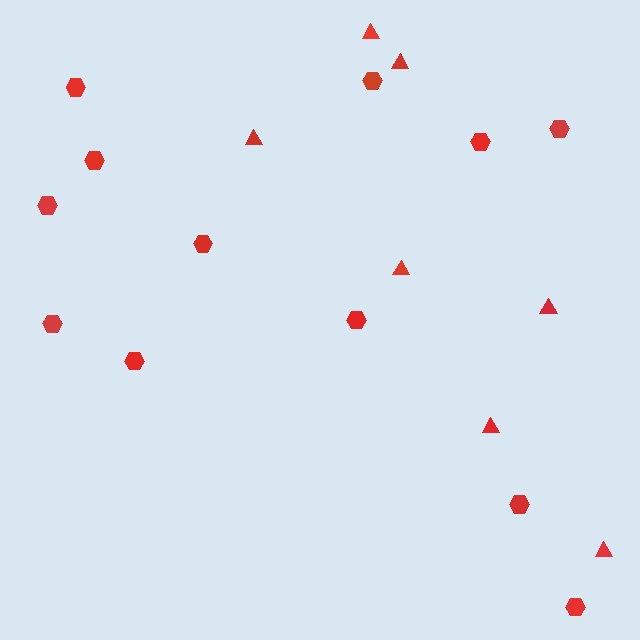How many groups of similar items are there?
There are 2 groups: one group of hexagons (12) and one group of triangles (7).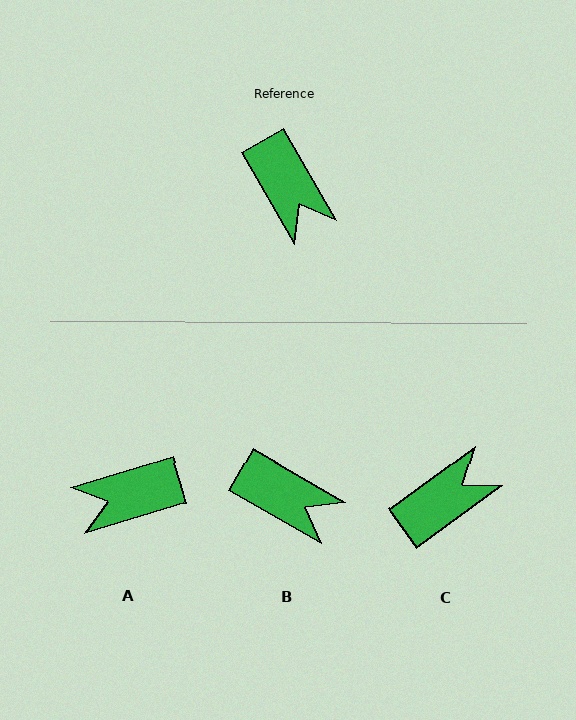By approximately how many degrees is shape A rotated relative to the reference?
Approximately 103 degrees clockwise.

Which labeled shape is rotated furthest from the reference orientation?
A, about 103 degrees away.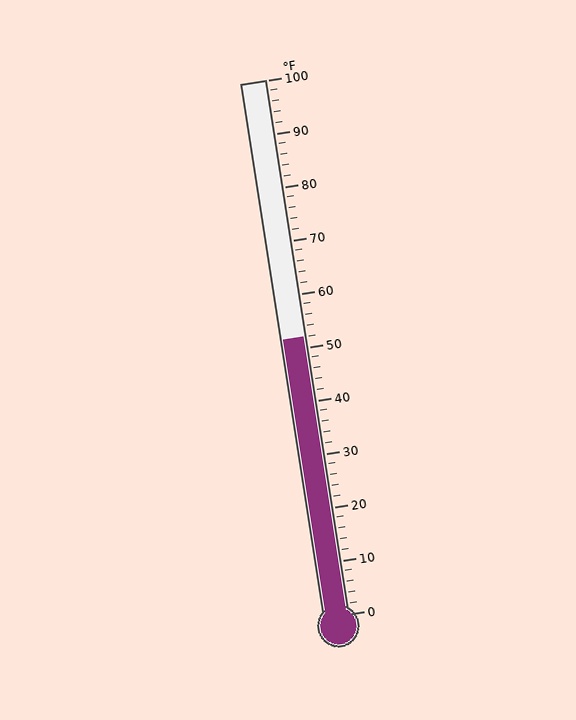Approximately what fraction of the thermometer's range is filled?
The thermometer is filled to approximately 50% of its range.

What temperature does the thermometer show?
The thermometer shows approximately 52°F.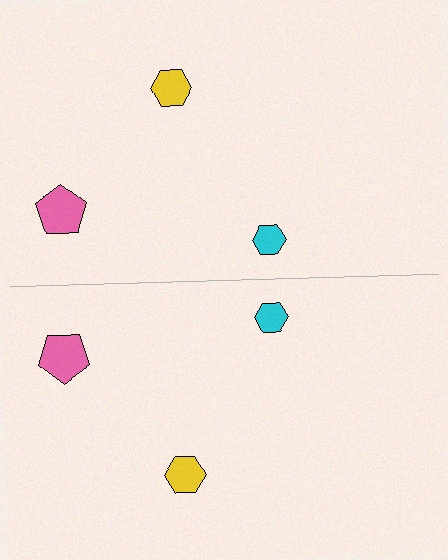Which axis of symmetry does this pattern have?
The pattern has a horizontal axis of symmetry running through the center of the image.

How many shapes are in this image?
There are 6 shapes in this image.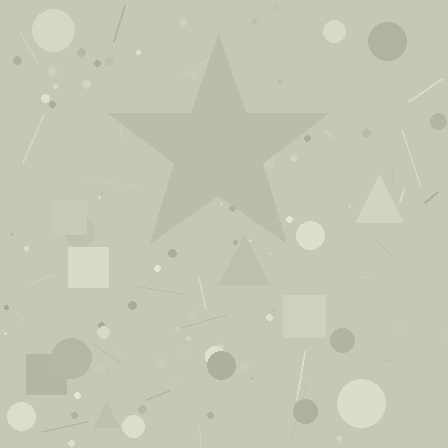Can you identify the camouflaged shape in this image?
The camouflaged shape is a star.